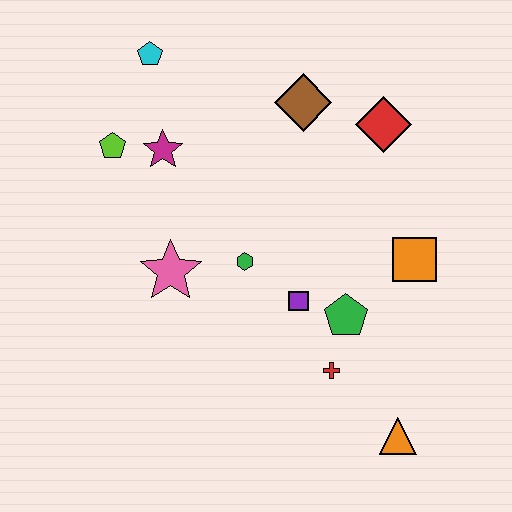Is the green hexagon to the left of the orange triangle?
Yes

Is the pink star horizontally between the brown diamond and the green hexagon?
No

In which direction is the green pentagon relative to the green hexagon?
The green pentagon is to the right of the green hexagon.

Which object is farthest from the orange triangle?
The cyan pentagon is farthest from the orange triangle.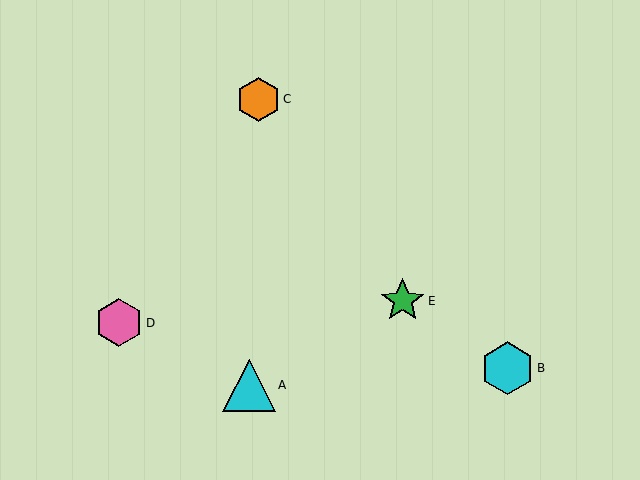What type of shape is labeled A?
Shape A is a cyan triangle.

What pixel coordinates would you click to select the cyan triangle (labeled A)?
Click at (249, 385) to select the cyan triangle A.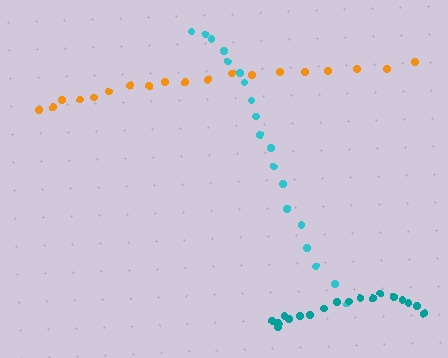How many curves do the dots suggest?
There are 3 distinct paths.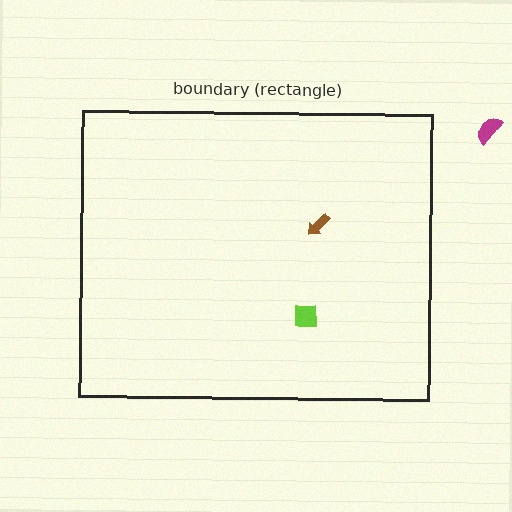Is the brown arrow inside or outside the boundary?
Inside.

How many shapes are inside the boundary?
2 inside, 1 outside.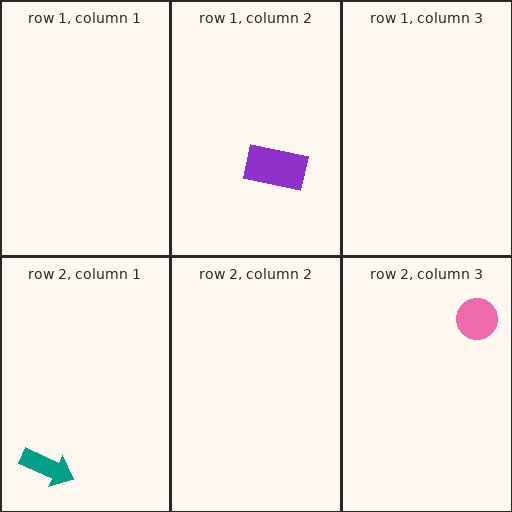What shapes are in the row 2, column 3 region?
The pink circle.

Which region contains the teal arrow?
The row 2, column 1 region.